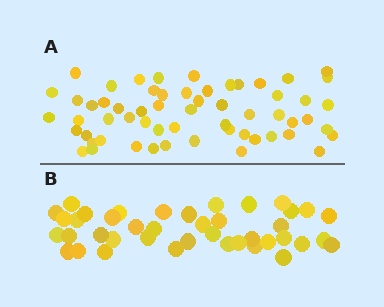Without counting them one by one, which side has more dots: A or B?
Region A (the top region) has more dots.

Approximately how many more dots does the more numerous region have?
Region A has approximately 20 more dots than region B.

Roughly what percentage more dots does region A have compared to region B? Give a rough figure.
About 45% more.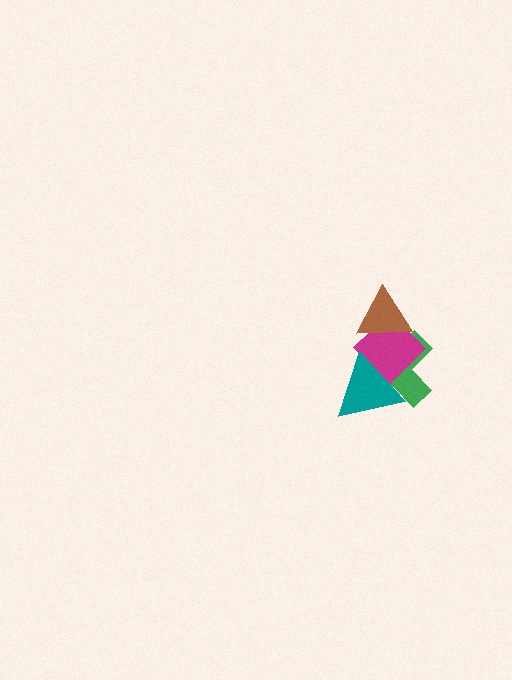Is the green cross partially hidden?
Yes, it is partially covered by another shape.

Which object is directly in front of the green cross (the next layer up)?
The magenta diamond is directly in front of the green cross.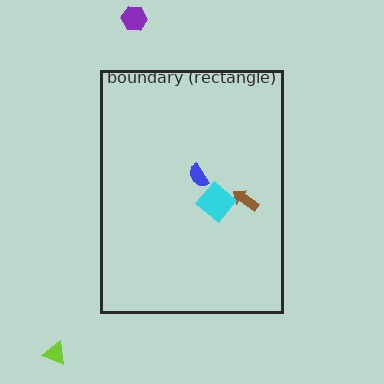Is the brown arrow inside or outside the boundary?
Inside.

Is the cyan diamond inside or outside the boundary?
Inside.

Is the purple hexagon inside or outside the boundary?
Outside.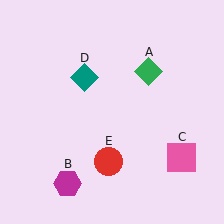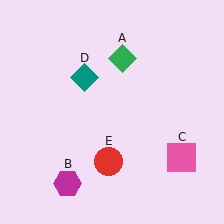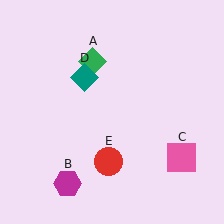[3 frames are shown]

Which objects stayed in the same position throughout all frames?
Magenta hexagon (object B) and pink square (object C) and teal diamond (object D) and red circle (object E) remained stationary.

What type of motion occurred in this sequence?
The green diamond (object A) rotated counterclockwise around the center of the scene.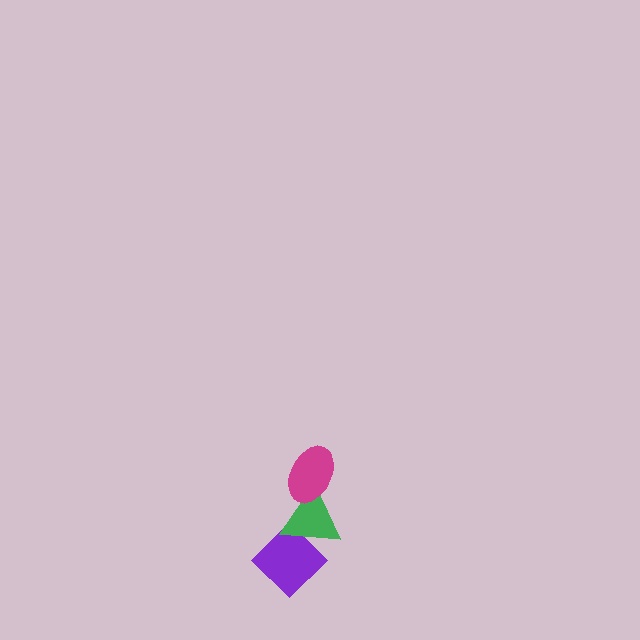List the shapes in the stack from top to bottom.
From top to bottom: the magenta ellipse, the green triangle, the purple diamond.